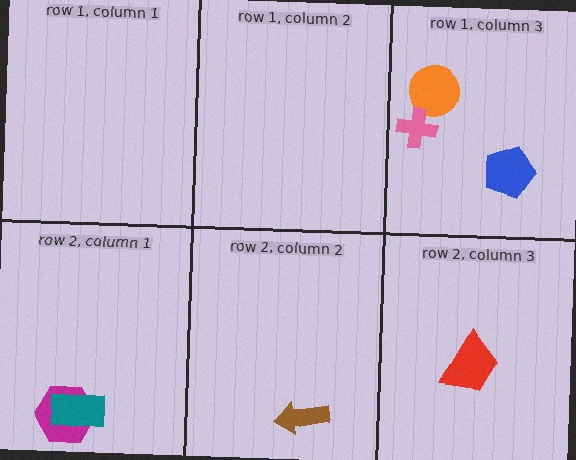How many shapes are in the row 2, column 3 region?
1.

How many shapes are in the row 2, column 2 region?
1.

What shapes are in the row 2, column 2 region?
The brown arrow.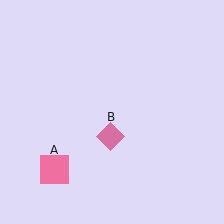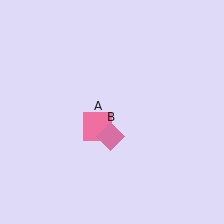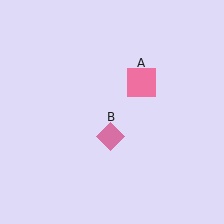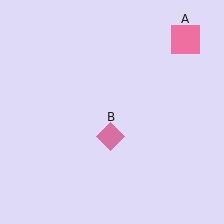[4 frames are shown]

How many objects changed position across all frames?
1 object changed position: pink square (object A).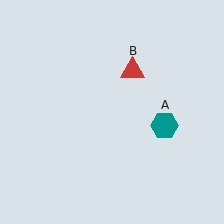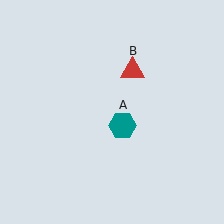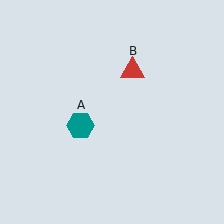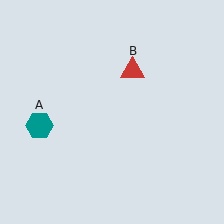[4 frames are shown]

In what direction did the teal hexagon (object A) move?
The teal hexagon (object A) moved left.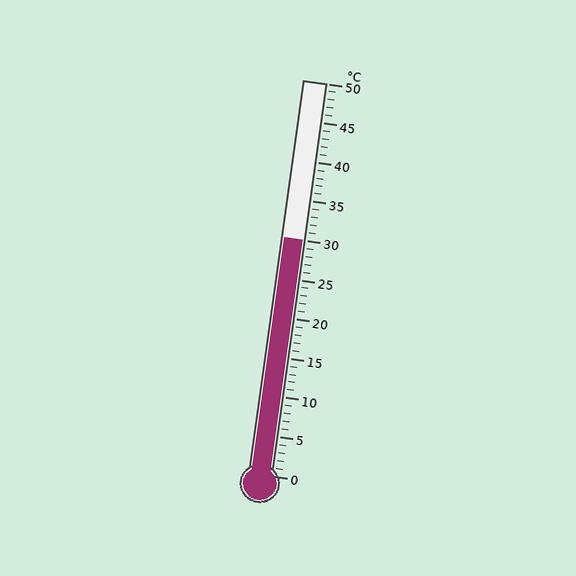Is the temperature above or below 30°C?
The temperature is at 30°C.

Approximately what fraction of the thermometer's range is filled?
The thermometer is filled to approximately 60% of its range.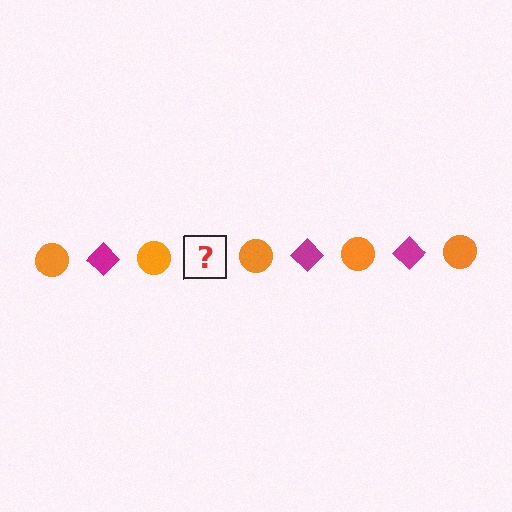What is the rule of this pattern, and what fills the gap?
The rule is that the pattern alternates between orange circle and magenta diamond. The gap should be filled with a magenta diamond.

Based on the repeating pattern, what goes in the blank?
The blank should be a magenta diamond.